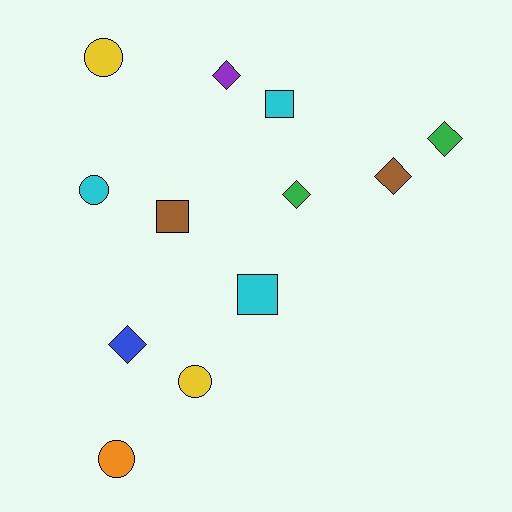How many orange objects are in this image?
There is 1 orange object.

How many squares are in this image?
There are 3 squares.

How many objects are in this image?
There are 12 objects.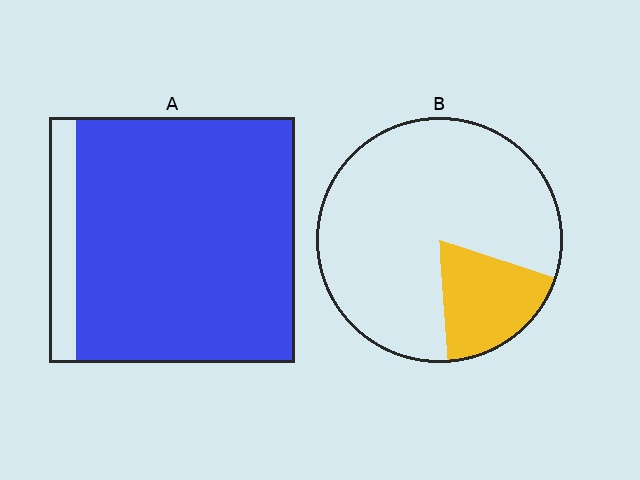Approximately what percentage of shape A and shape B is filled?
A is approximately 90% and B is approximately 20%.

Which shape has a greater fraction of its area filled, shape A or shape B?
Shape A.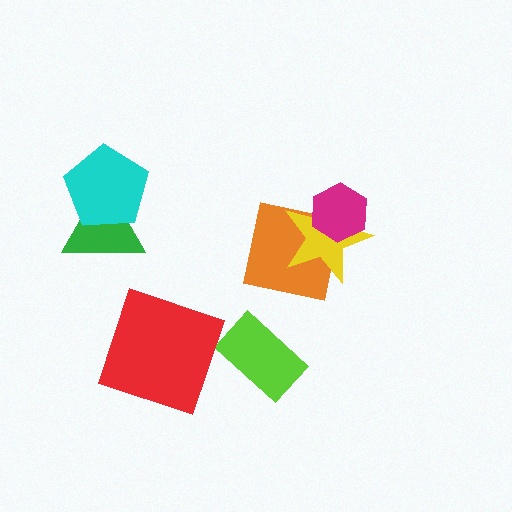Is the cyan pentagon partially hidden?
No, no other shape covers it.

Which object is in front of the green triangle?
The cyan pentagon is in front of the green triangle.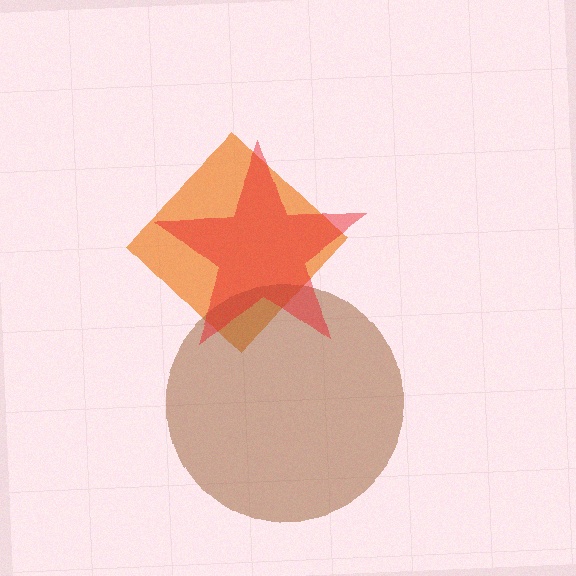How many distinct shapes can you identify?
There are 3 distinct shapes: an orange diamond, a brown circle, a red star.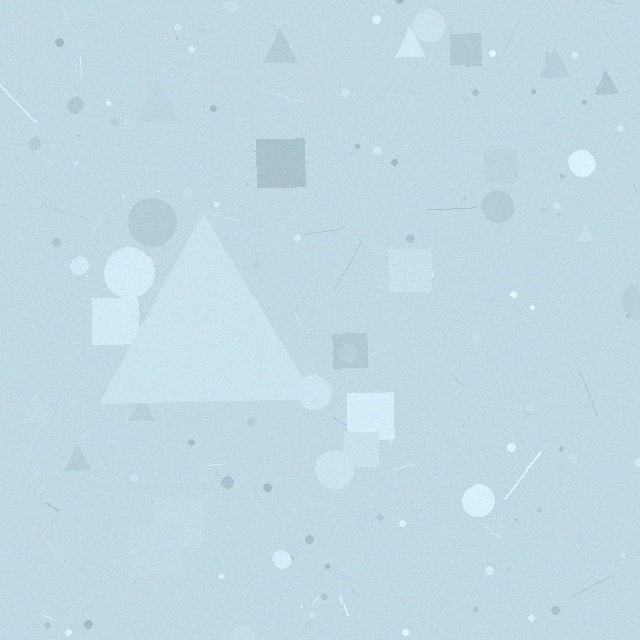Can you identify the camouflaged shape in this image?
The camouflaged shape is a triangle.